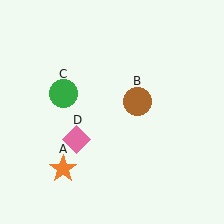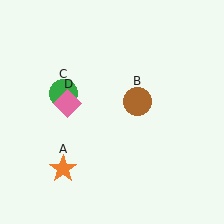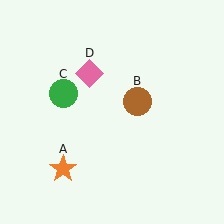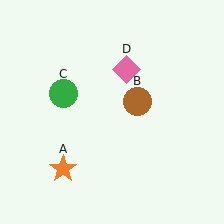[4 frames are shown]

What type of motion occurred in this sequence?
The pink diamond (object D) rotated clockwise around the center of the scene.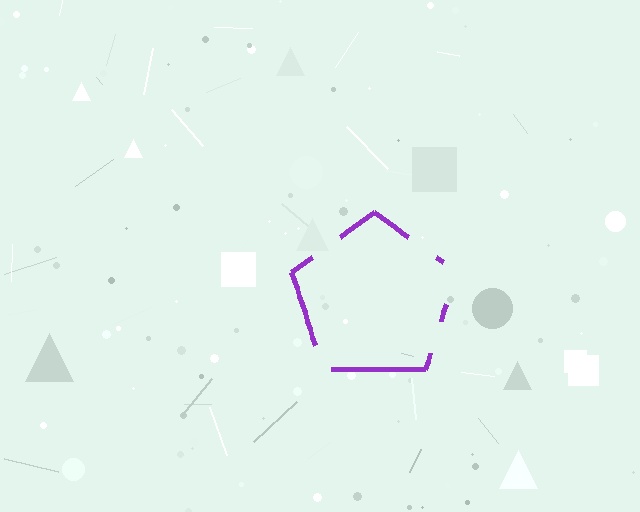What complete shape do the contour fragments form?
The contour fragments form a pentagon.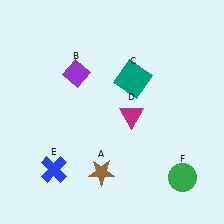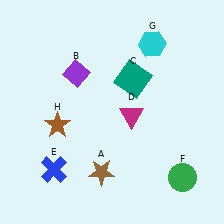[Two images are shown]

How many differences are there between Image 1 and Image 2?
There are 2 differences between the two images.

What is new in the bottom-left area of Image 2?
A brown star (H) was added in the bottom-left area of Image 2.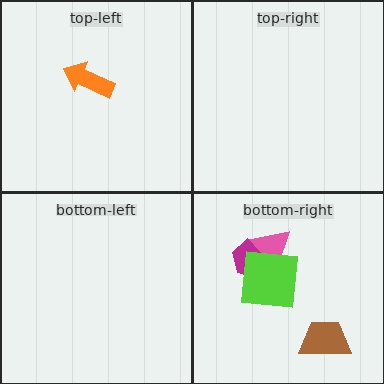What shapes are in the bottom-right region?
The magenta hexagon, the pink triangle, the brown trapezoid, the lime square.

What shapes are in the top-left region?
The orange arrow.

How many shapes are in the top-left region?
1.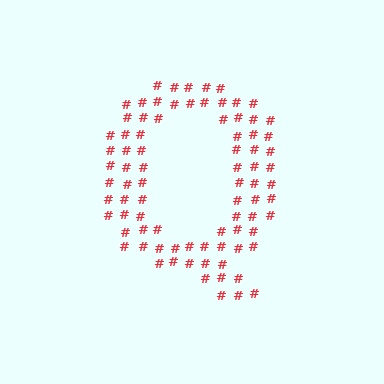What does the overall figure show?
The overall figure shows the letter Q.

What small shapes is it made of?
It is made of small hash symbols.